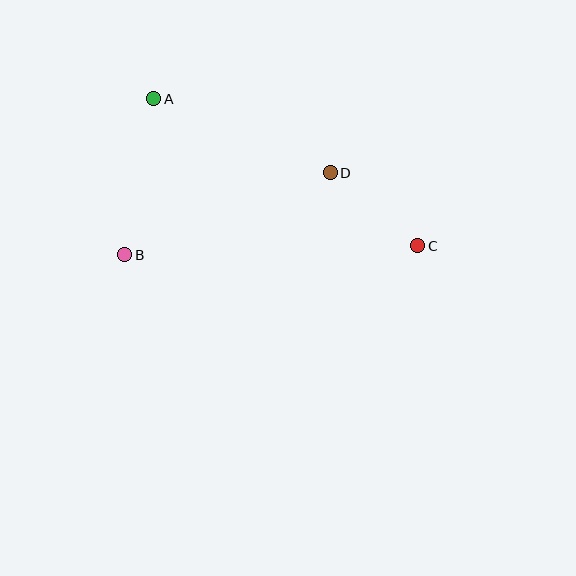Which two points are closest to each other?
Points C and D are closest to each other.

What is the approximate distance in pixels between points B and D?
The distance between B and D is approximately 221 pixels.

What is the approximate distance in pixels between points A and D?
The distance between A and D is approximately 191 pixels.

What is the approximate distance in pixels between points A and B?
The distance between A and B is approximately 158 pixels.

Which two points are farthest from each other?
Points A and C are farthest from each other.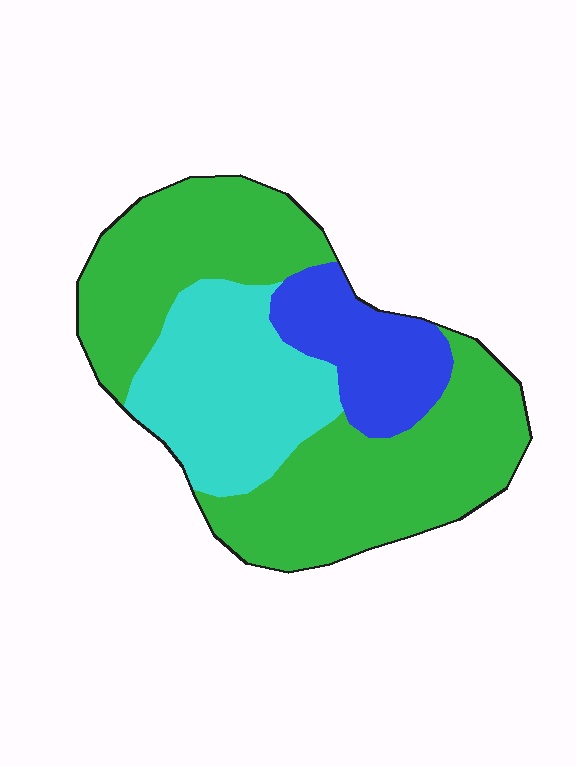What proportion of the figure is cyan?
Cyan takes up between a sixth and a third of the figure.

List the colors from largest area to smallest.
From largest to smallest: green, cyan, blue.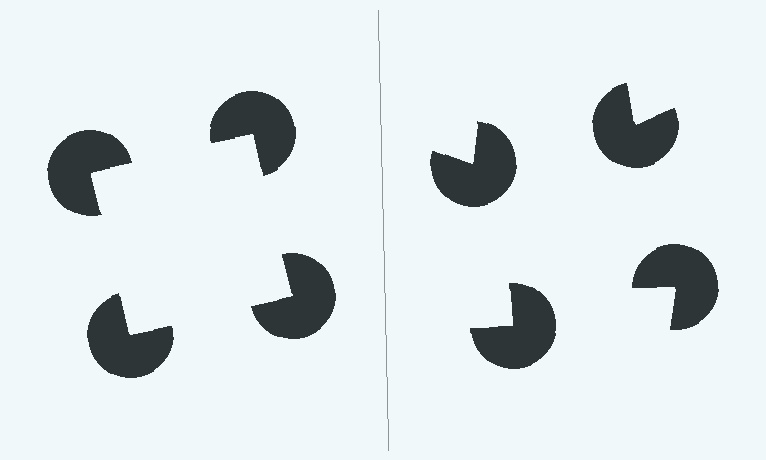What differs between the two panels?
The pac-man discs are positioned identically on both sides; only the wedge orientations differ. On the left they align to a square; on the right they are misaligned.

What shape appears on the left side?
An illusory square.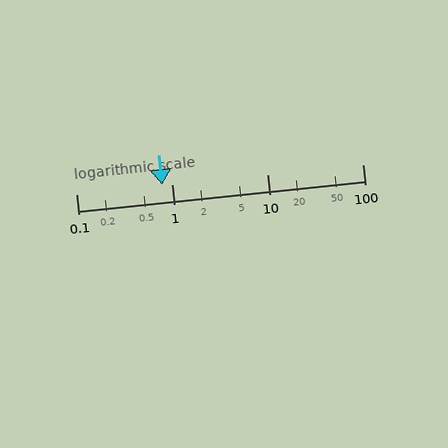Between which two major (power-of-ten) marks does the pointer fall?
The pointer is between 0.1 and 1.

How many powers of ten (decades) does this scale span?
The scale spans 3 decades, from 0.1 to 100.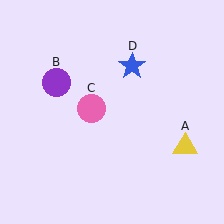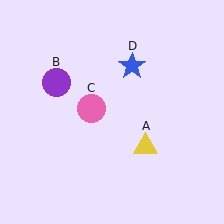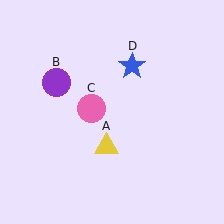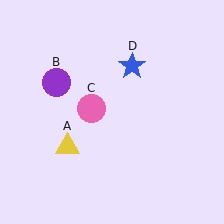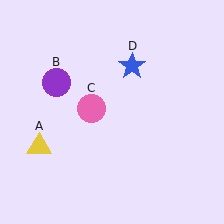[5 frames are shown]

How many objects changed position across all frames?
1 object changed position: yellow triangle (object A).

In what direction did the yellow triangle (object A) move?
The yellow triangle (object A) moved left.